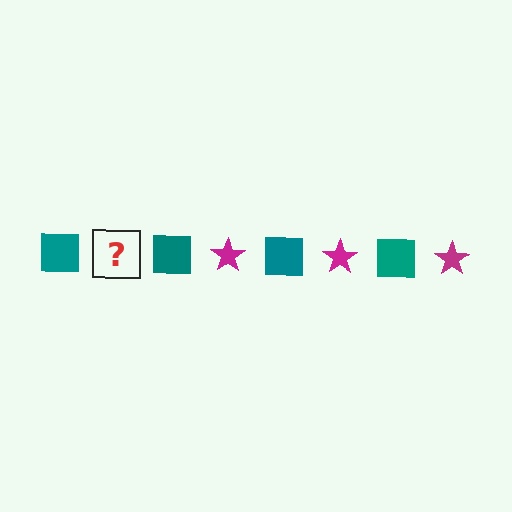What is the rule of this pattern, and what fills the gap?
The rule is that the pattern alternates between teal square and magenta star. The gap should be filled with a magenta star.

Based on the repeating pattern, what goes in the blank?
The blank should be a magenta star.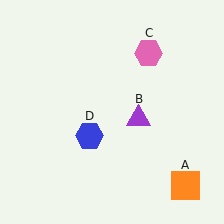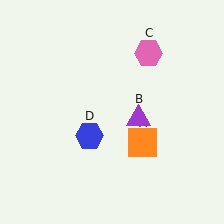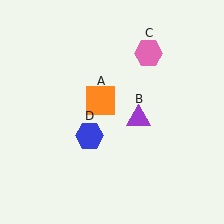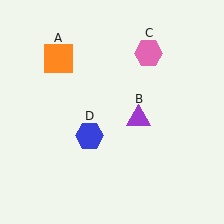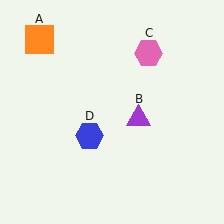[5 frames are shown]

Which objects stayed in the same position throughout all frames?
Purple triangle (object B) and pink hexagon (object C) and blue hexagon (object D) remained stationary.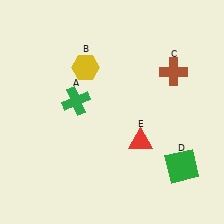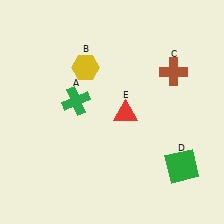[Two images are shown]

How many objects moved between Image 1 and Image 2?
1 object moved between the two images.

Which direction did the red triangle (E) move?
The red triangle (E) moved up.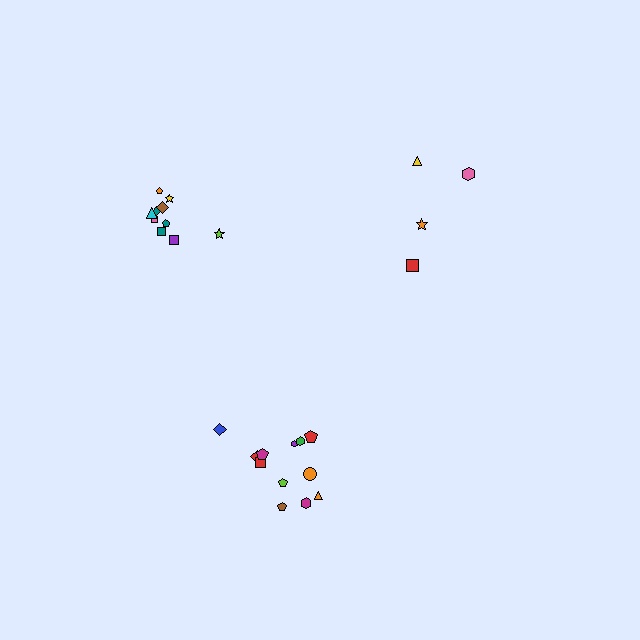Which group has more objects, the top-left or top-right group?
The top-left group.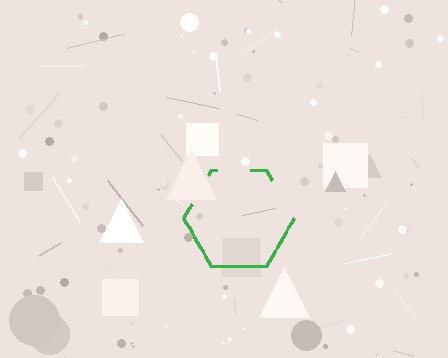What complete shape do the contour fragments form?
The contour fragments form a hexagon.